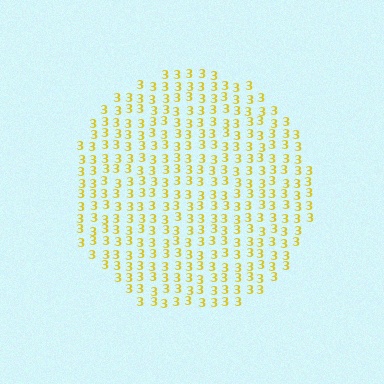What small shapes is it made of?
It is made of small digit 3's.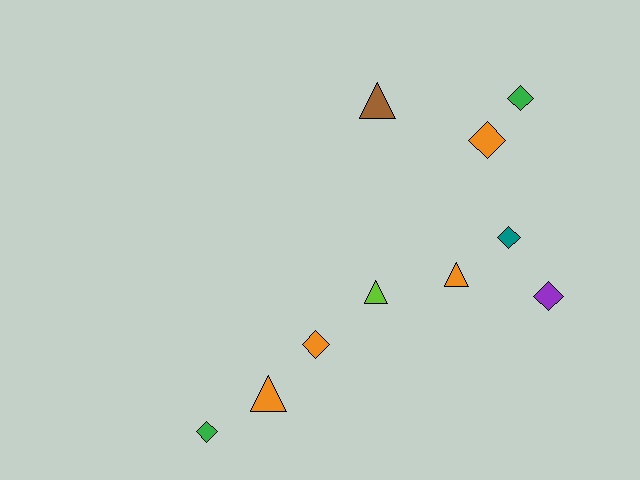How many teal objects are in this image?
There is 1 teal object.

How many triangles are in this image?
There are 4 triangles.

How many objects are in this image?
There are 10 objects.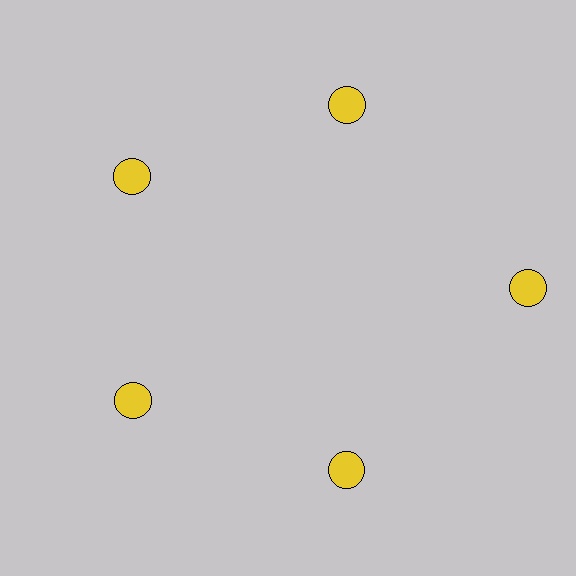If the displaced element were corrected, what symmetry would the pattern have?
It would have 5-fold rotational symmetry — the pattern would map onto itself every 72 degrees.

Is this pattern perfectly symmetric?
No. The 5 yellow circles are arranged in a ring, but one element near the 3 o'clock position is pushed outward from the center, breaking the 5-fold rotational symmetry.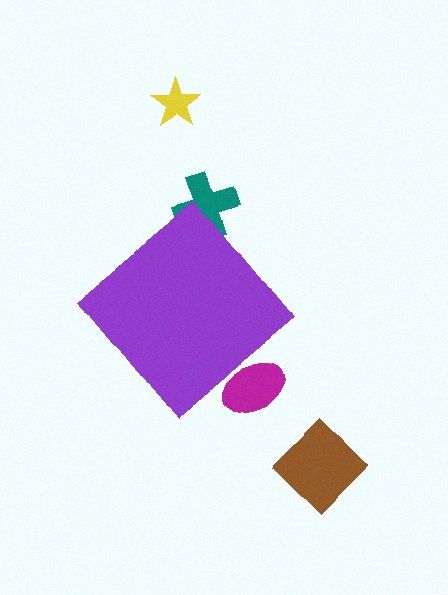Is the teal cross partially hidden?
Yes, the teal cross is partially hidden behind the purple diamond.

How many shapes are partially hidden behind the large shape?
2 shapes are partially hidden.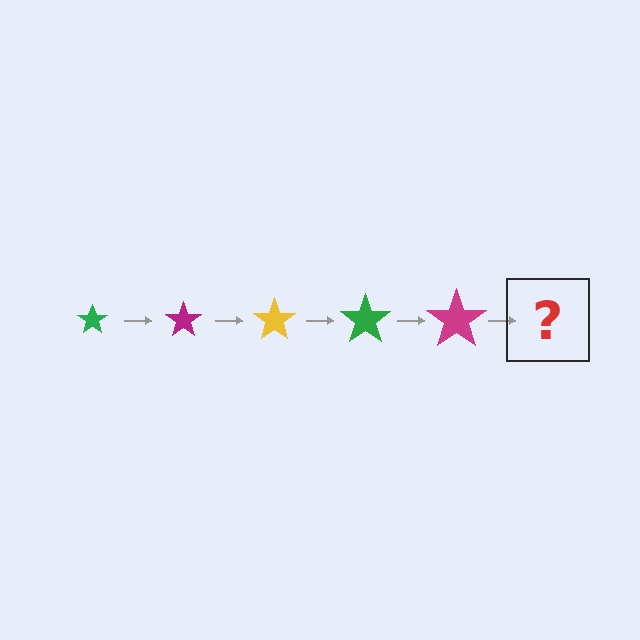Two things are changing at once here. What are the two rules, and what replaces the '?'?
The two rules are that the star grows larger each step and the color cycles through green, magenta, and yellow. The '?' should be a yellow star, larger than the previous one.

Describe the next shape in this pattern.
It should be a yellow star, larger than the previous one.